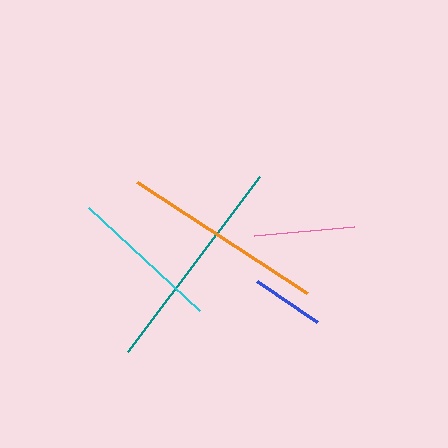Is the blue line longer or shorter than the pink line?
The pink line is longer than the blue line.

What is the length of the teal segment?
The teal segment is approximately 220 pixels long.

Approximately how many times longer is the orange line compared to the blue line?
The orange line is approximately 2.8 times the length of the blue line.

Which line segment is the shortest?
The blue line is the shortest at approximately 72 pixels.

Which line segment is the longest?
The teal line is the longest at approximately 220 pixels.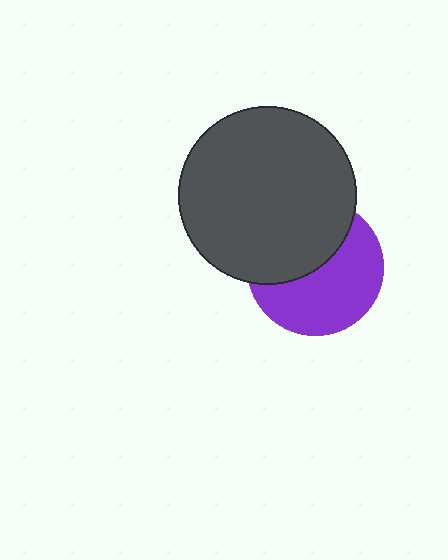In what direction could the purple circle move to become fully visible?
The purple circle could move down. That would shift it out from behind the dark gray circle entirely.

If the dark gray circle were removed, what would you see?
You would see the complete purple circle.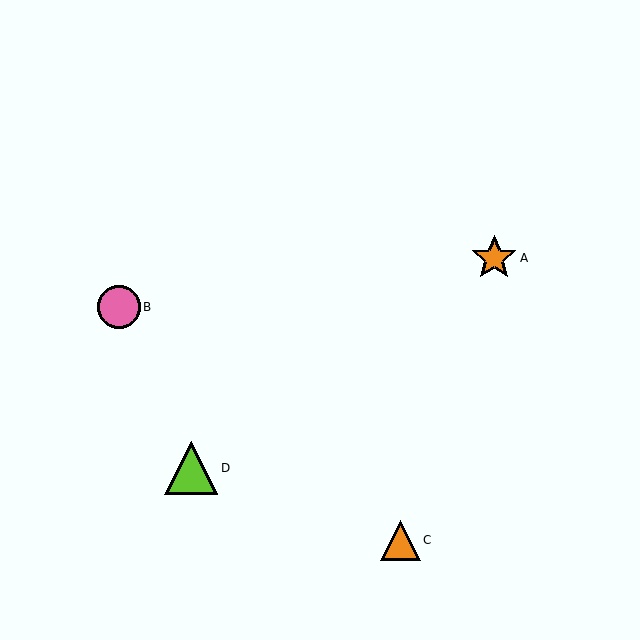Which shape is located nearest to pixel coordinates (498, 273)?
The orange star (labeled A) at (494, 258) is nearest to that location.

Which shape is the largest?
The lime triangle (labeled D) is the largest.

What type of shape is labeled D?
Shape D is a lime triangle.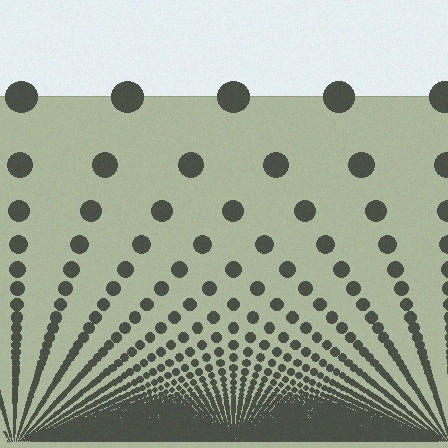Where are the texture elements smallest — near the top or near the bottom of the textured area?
Near the bottom.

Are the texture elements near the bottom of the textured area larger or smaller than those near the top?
Smaller. The gradient is inverted — elements near the bottom are smaller and denser.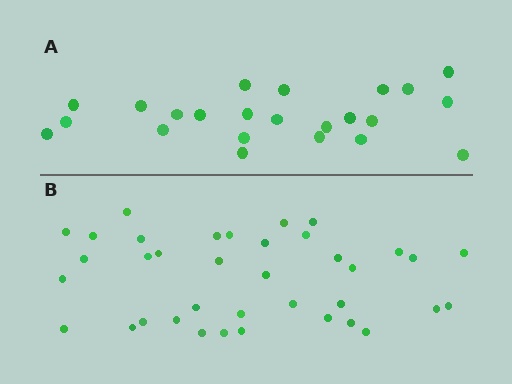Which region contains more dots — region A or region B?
Region B (the bottom region) has more dots.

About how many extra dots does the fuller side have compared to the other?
Region B has approximately 15 more dots than region A.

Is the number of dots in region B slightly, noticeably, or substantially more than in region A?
Region B has substantially more. The ratio is roughly 1.6 to 1.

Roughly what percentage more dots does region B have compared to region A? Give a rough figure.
About 60% more.